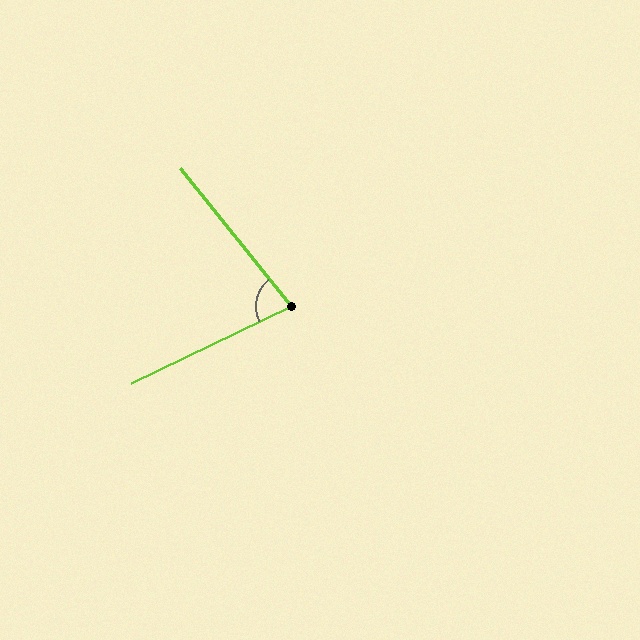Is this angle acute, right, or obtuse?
It is acute.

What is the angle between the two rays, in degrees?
Approximately 77 degrees.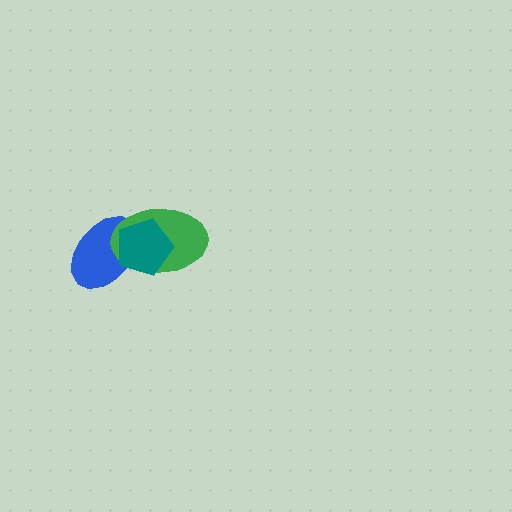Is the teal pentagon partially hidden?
No, no other shape covers it.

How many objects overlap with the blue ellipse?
2 objects overlap with the blue ellipse.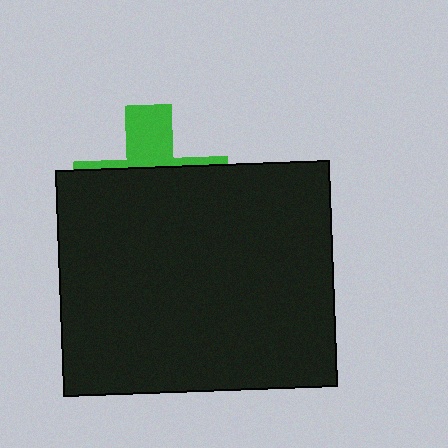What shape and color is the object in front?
The object in front is a black rectangle.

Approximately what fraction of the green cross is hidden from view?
Roughly 70% of the green cross is hidden behind the black rectangle.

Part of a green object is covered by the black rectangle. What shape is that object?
It is a cross.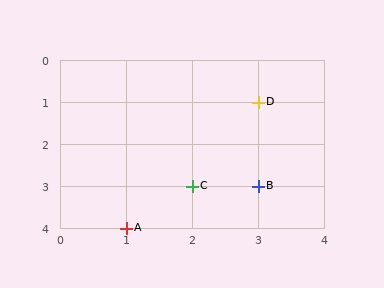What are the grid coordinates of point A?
Point A is at grid coordinates (1, 4).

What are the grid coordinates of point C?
Point C is at grid coordinates (2, 3).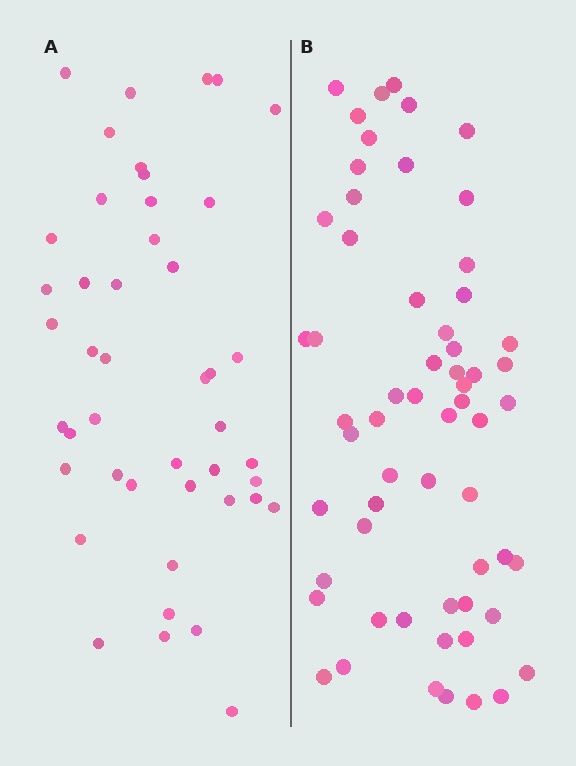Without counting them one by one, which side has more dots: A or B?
Region B (the right region) has more dots.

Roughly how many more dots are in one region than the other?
Region B has approximately 15 more dots than region A.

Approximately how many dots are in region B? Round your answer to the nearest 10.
About 60 dots.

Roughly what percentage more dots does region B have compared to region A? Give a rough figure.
About 35% more.